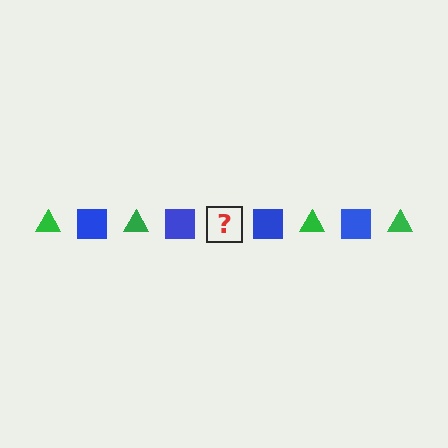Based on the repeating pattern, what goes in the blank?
The blank should be a green triangle.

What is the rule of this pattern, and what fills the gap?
The rule is that the pattern alternates between green triangle and blue square. The gap should be filled with a green triangle.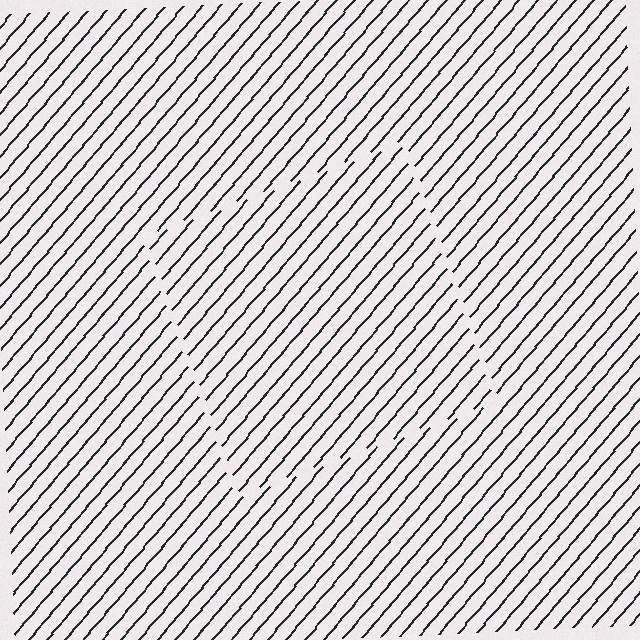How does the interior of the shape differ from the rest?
The interior of the shape contains the same grating, shifted by half a period — the contour is defined by the phase discontinuity where line-ends from the inner and outer gratings abut.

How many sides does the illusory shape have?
4 sides — the line-ends trace a square.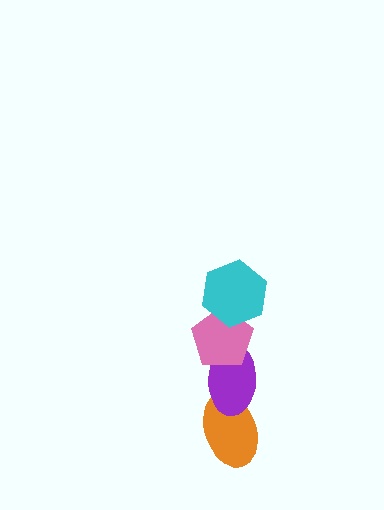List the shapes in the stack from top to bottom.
From top to bottom: the cyan hexagon, the pink pentagon, the purple ellipse, the orange ellipse.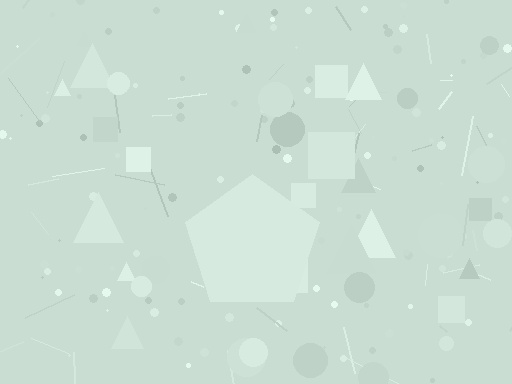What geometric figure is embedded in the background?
A pentagon is embedded in the background.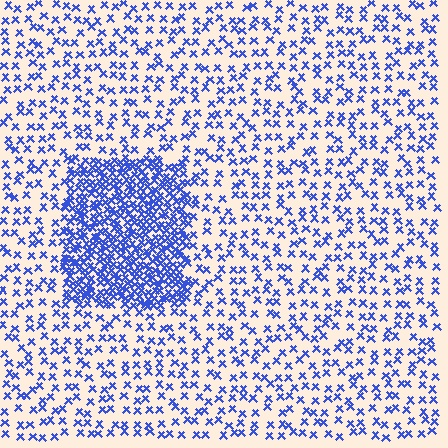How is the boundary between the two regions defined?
The boundary is defined by a change in element density (approximately 3.0x ratio). All elements are the same color, size, and shape.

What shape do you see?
I see a rectangle.